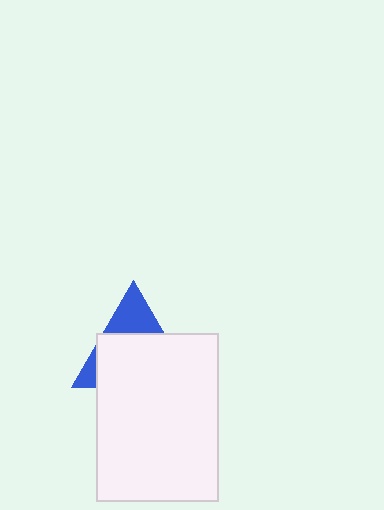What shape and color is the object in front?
The object in front is a white rectangle.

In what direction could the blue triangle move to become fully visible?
The blue triangle could move up. That would shift it out from behind the white rectangle entirely.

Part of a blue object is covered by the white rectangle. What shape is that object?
It is a triangle.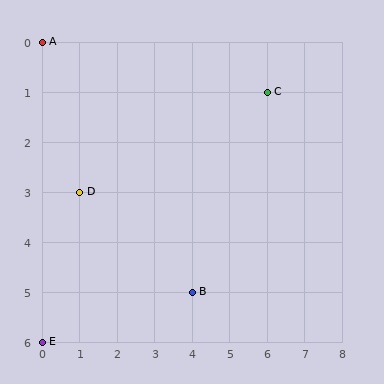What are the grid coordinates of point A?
Point A is at grid coordinates (0, 0).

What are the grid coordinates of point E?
Point E is at grid coordinates (0, 6).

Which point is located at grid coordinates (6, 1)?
Point C is at (6, 1).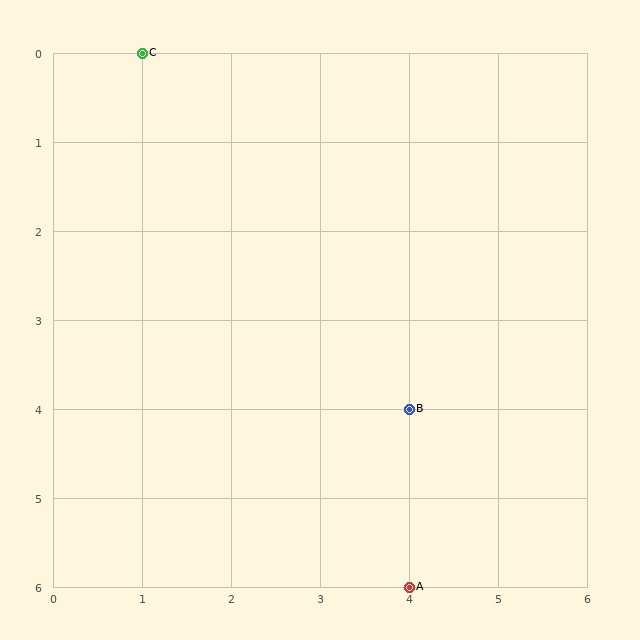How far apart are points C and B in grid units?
Points C and B are 3 columns and 4 rows apart (about 5.0 grid units diagonally).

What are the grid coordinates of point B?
Point B is at grid coordinates (4, 4).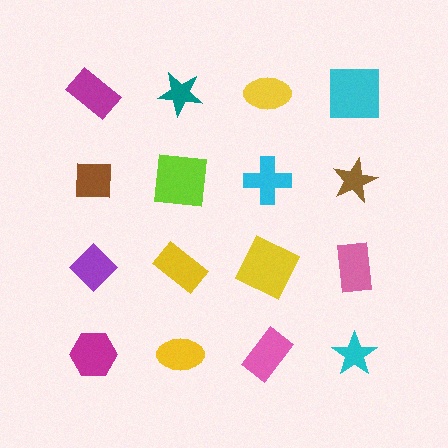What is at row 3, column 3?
A yellow square.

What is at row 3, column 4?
A pink rectangle.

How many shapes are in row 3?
4 shapes.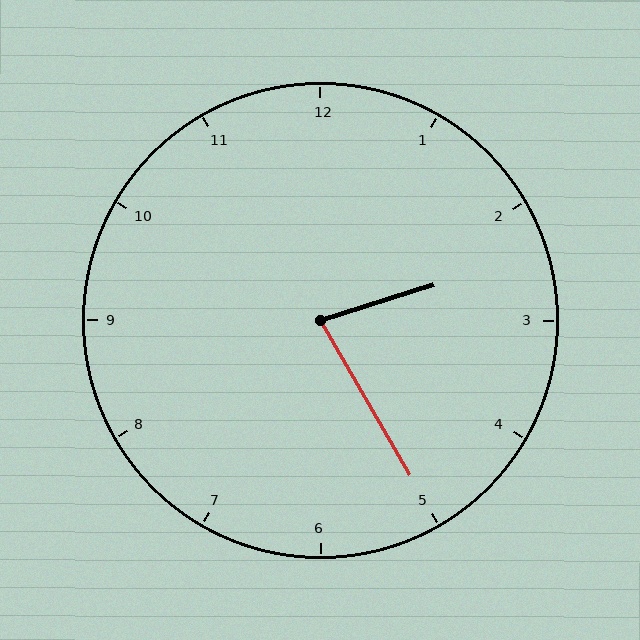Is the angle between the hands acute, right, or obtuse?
It is acute.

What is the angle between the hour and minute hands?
Approximately 78 degrees.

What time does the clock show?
2:25.